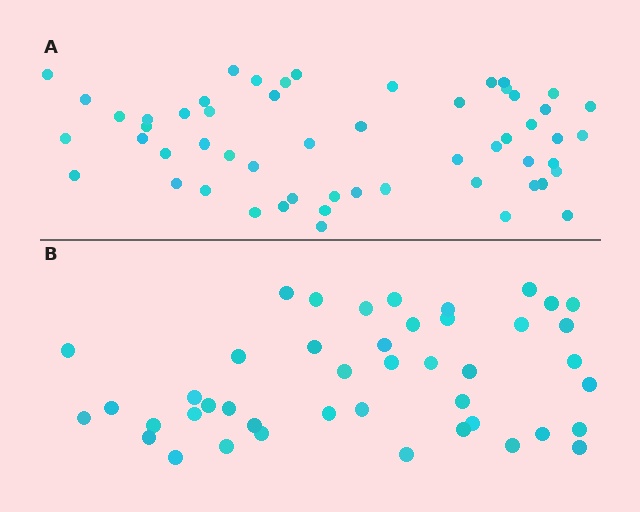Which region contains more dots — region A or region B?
Region A (the top region) has more dots.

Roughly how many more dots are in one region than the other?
Region A has roughly 12 or so more dots than region B.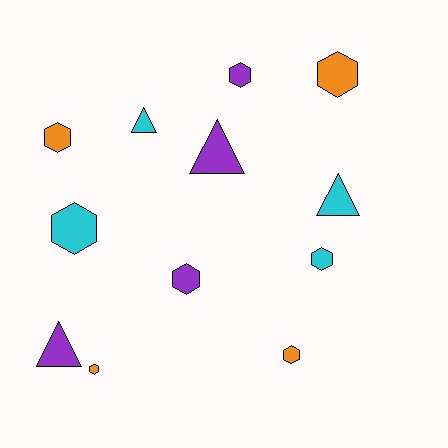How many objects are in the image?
There are 12 objects.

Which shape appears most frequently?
Hexagon, with 8 objects.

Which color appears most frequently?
Purple, with 4 objects.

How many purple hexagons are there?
There are 2 purple hexagons.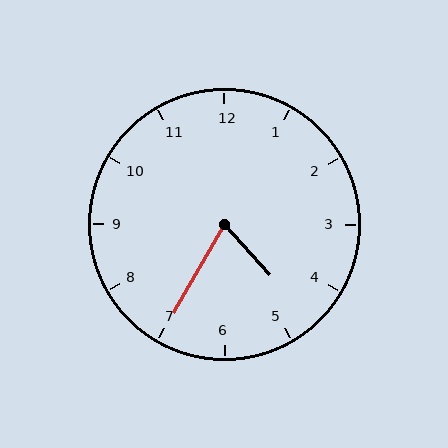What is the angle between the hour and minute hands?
Approximately 72 degrees.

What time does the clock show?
4:35.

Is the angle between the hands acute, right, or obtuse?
It is acute.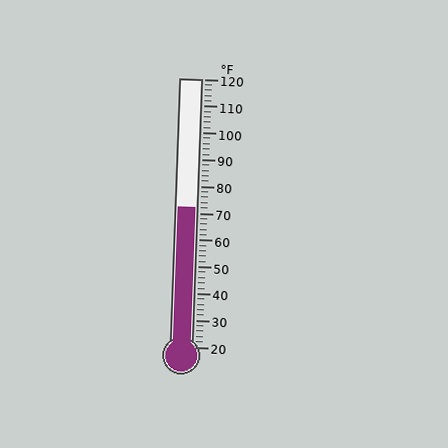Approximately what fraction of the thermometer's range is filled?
The thermometer is filled to approximately 50% of its range.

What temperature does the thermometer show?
The thermometer shows approximately 72°F.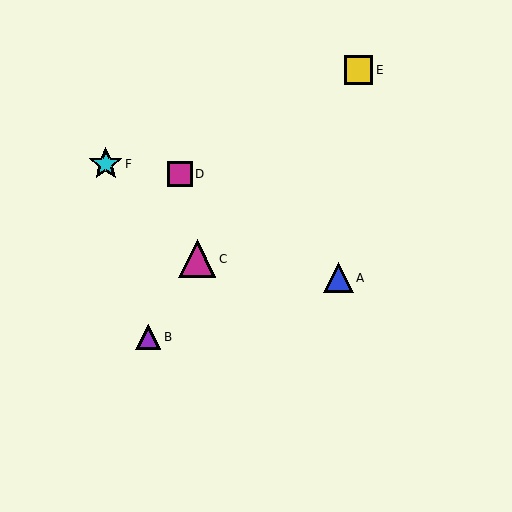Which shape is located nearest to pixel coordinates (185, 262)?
The magenta triangle (labeled C) at (197, 259) is nearest to that location.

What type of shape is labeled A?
Shape A is a blue triangle.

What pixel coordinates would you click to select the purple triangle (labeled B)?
Click at (148, 337) to select the purple triangle B.